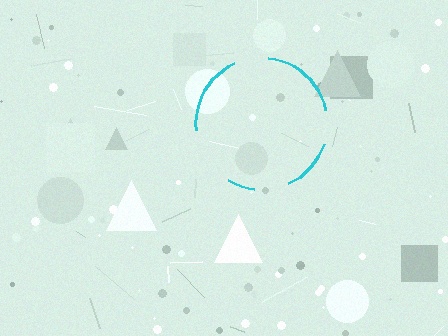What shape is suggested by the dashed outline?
The dashed outline suggests a circle.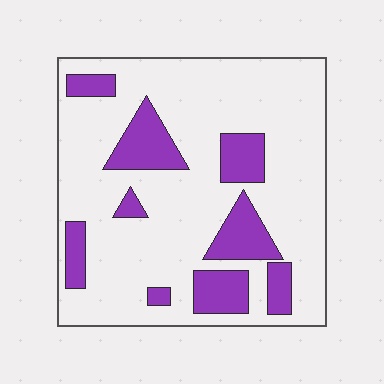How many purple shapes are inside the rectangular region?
9.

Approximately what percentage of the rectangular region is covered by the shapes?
Approximately 20%.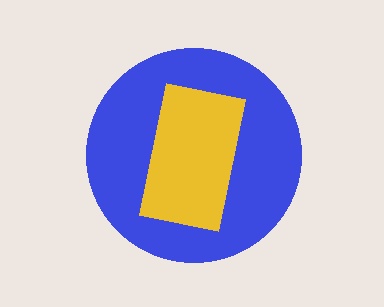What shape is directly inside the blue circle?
The yellow rectangle.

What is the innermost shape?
The yellow rectangle.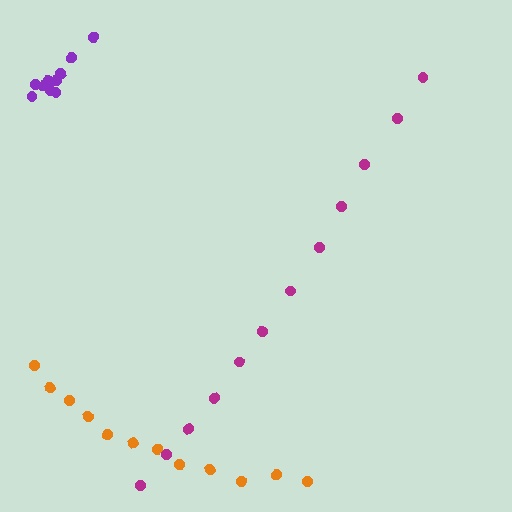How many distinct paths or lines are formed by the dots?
There are 3 distinct paths.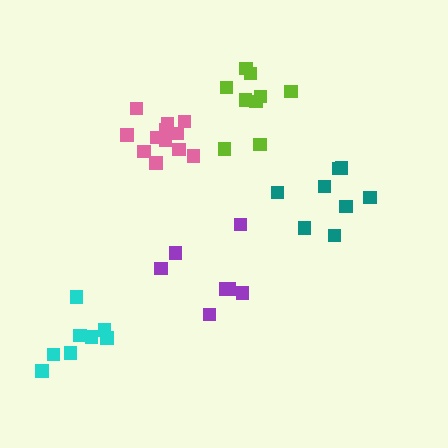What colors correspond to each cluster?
The clusters are colored: cyan, purple, pink, lime, teal.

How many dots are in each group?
Group 1: 8 dots, Group 2: 7 dots, Group 3: 12 dots, Group 4: 9 dots, Group 5: 8 dots (44 total).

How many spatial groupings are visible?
There are 5 spatial groupings.